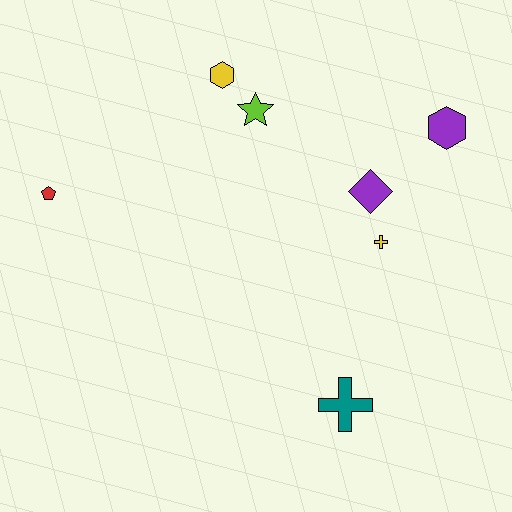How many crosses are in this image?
There are 2 crosses.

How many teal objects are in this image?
There is 1 teal object.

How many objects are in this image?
There are 7 objects.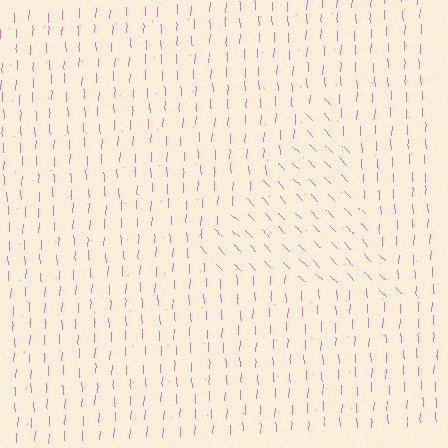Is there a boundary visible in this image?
Yes, there is a texture boundary formed by a change in line orientation.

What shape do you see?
I see a triangle.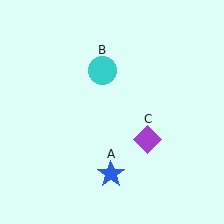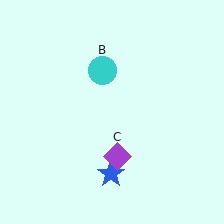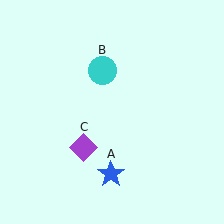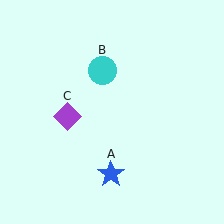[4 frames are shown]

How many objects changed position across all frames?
1 object changed position: purple diamond (object C).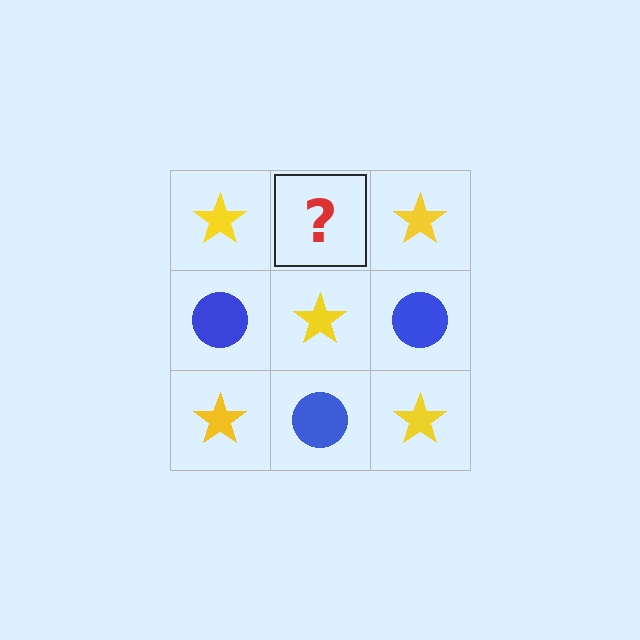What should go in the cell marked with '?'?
The missing cell should contain a blue circle.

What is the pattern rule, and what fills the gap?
The rule is that it alternates yellow star and blue circle in a checkerboard pattern. The gap should be filled with a blue circle.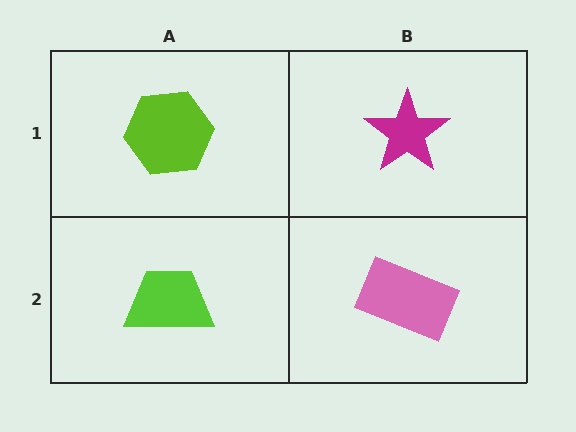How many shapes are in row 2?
2 shapes.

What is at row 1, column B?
A magenta star.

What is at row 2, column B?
A pink rectangle.